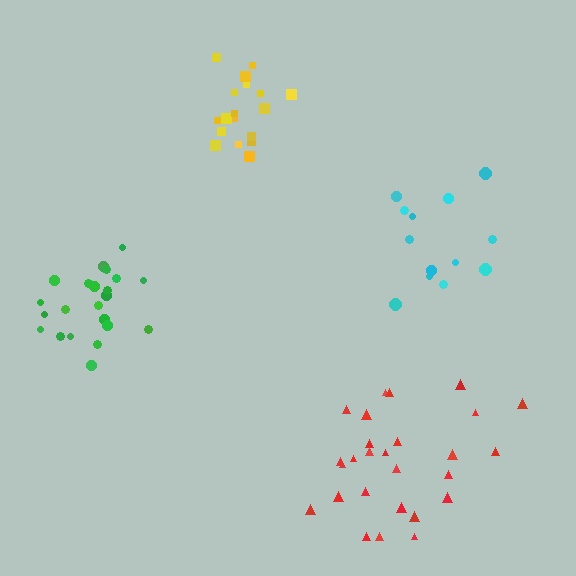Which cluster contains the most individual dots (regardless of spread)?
Red (27).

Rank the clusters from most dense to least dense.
yellow, green, red, cyan.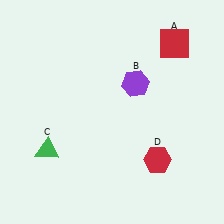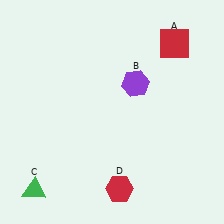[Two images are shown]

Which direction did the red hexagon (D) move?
The red hexagon (D) moved left.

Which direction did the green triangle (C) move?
The green triangle (C) moved down.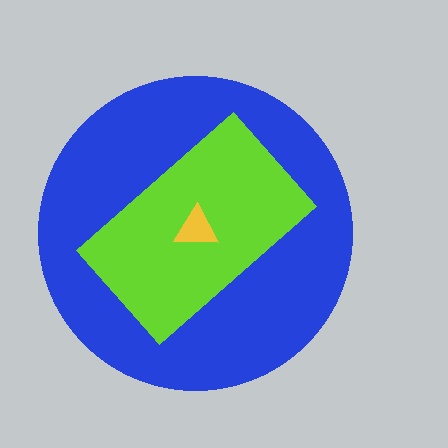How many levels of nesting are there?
3.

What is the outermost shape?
The blue circle.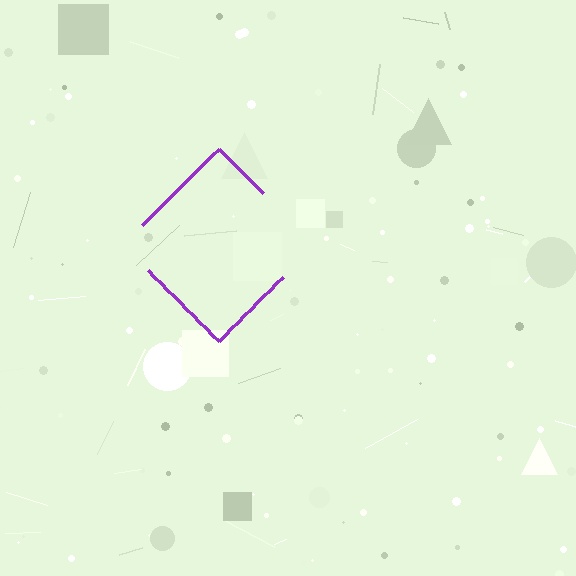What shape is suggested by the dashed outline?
The dashed outline suggests a diamond.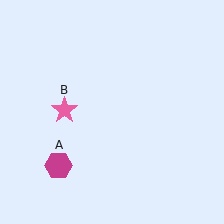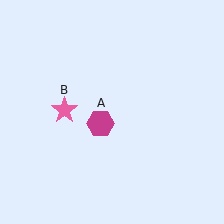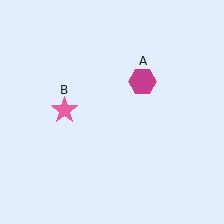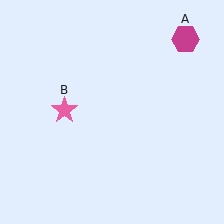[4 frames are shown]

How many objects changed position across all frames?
1 object changed position: magenta hexagon (object A).